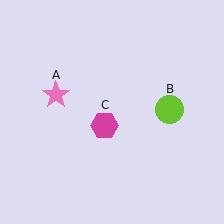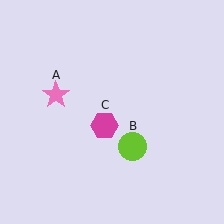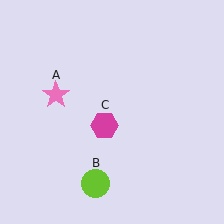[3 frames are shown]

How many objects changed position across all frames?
1 object changed position: lime circle (object B).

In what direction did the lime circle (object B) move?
The lime circle (object B) moved down and to the left.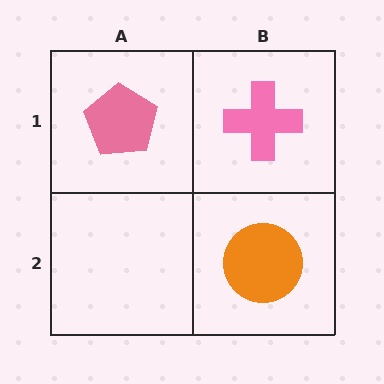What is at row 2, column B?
An orange circle.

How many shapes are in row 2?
1 shape.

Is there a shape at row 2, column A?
No, that cell is empty.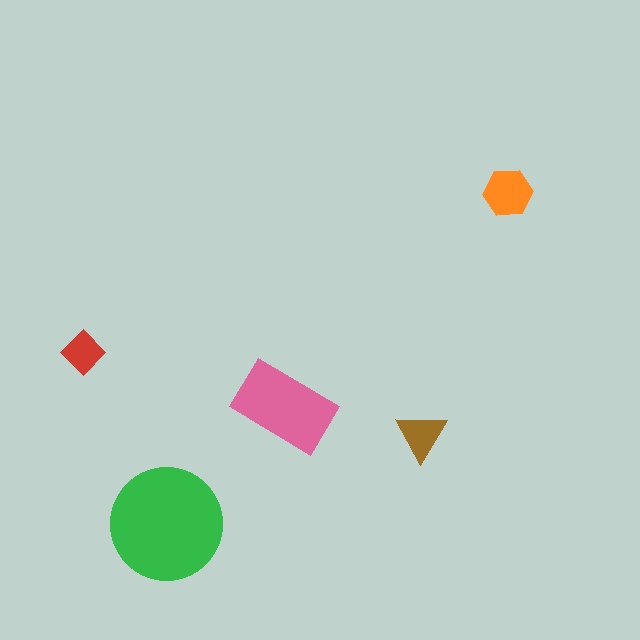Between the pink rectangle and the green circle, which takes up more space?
The green circle.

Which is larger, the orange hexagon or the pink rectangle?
The pink rectangle.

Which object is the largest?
The green circle.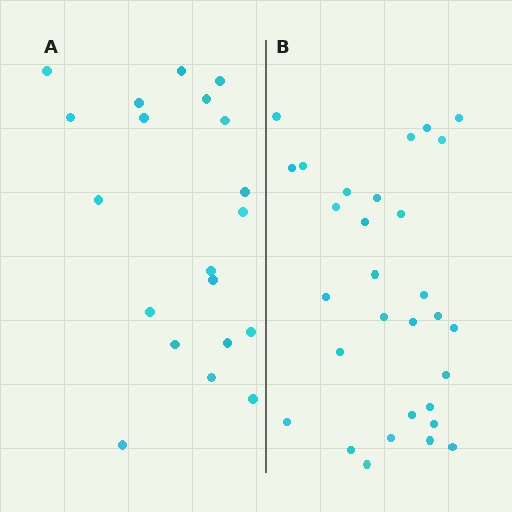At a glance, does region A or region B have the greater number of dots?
Region B (the right region) has more dots.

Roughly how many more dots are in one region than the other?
Region B has roughly 10 or so more dots than region A.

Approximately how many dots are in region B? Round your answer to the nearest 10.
About 30 dots.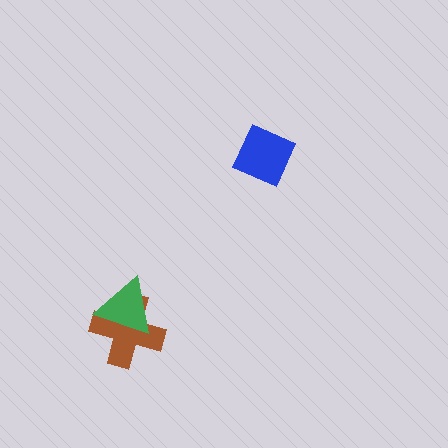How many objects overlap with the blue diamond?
0 objects overlap with the blue diamond.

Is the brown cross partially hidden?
Yes, it is partially covered by another shape.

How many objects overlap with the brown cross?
1 object overlaps with the brown cross.